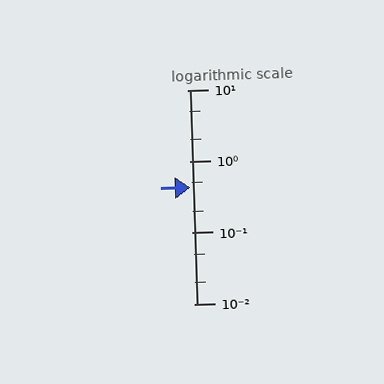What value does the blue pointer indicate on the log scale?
The pointer indicates approximately 0.43.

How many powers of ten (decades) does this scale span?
The scale spans 3 decades, from 0.01 to 10.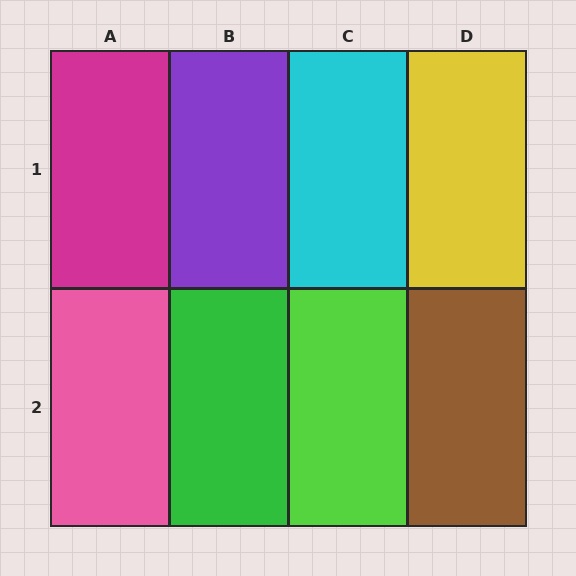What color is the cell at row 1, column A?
Magenta.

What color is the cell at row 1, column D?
Yellow.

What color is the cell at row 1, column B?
Purple.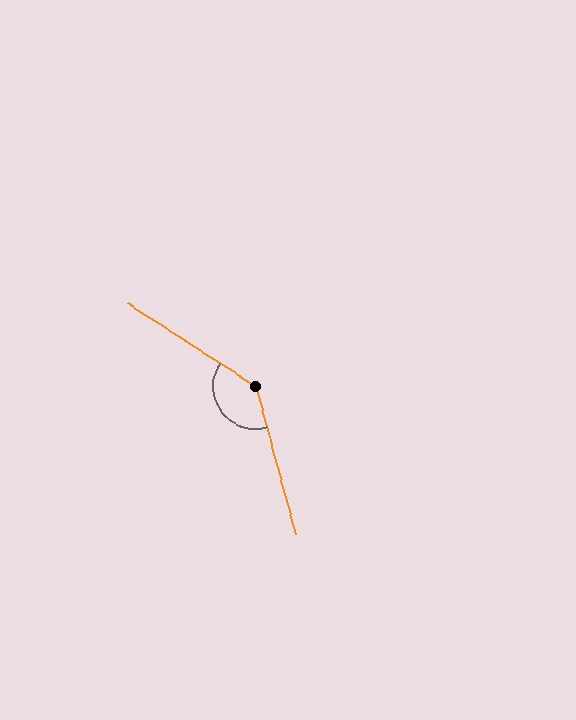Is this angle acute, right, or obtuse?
It is obtuse.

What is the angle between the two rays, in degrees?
Approximately 138 degrees.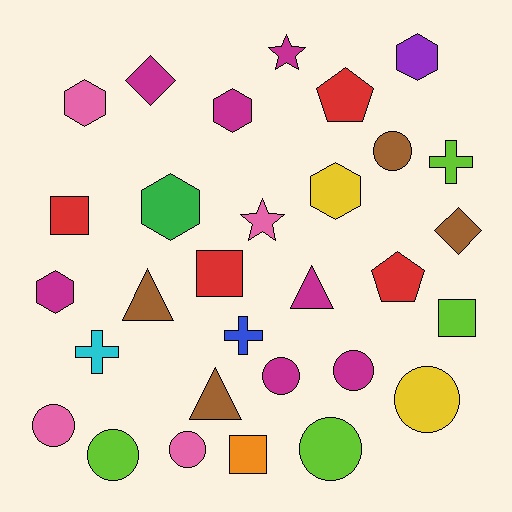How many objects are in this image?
There are 30 objects.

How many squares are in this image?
There are 4 squares.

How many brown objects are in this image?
There are 4 brown objects.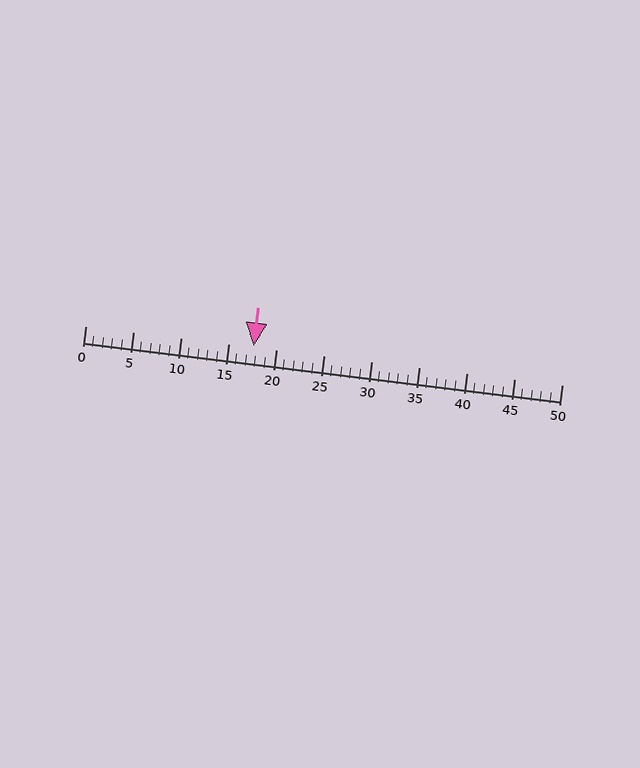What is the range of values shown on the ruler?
The ruler shows values from 0 to 50.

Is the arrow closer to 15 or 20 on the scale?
The arrow is closer to 20.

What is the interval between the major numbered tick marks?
The major tick marks are spaced 5 units apart.